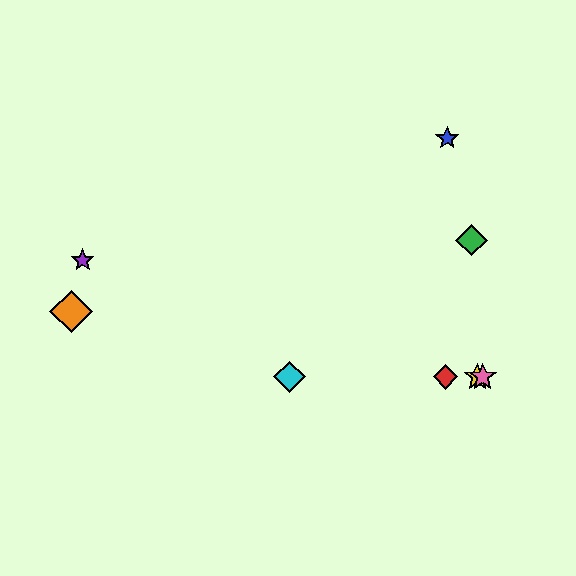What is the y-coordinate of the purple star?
The purple star is at y≈260.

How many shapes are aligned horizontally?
4 shapes (the red diamond, the yellow star, the cyan diamond, the pink star) are aligned horizontally.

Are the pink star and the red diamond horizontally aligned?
Yes, both are at y≈377.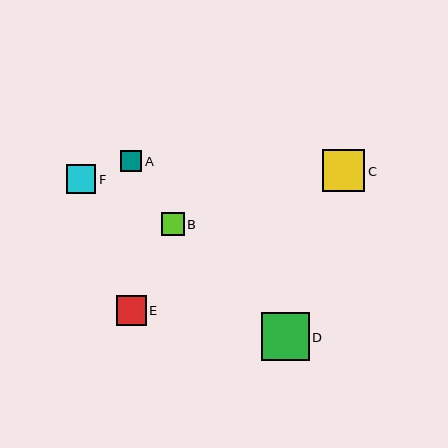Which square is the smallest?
Square A is the smallest with a size of approximately 21 pixels.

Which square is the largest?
Square D is the largest with a size of approximately 47 pixels.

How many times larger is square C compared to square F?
Square C is approximately 1.4 times the size of square F.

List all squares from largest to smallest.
From largest to smallest: D, C, E, F, B, A.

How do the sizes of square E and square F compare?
Square E and square F are approximately the same size.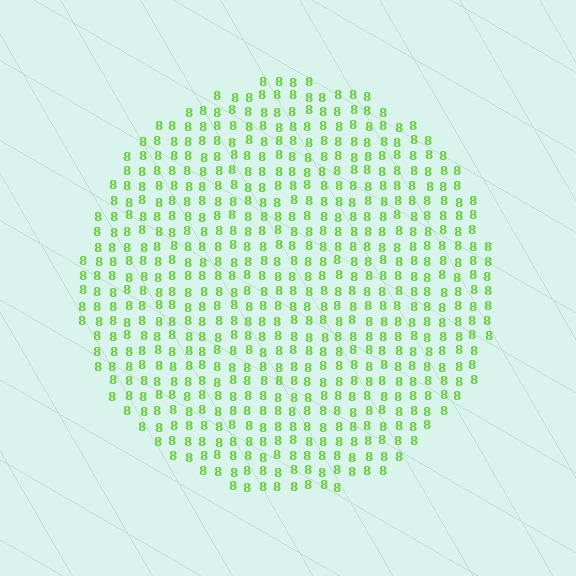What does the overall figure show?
The overall figure shows a circle.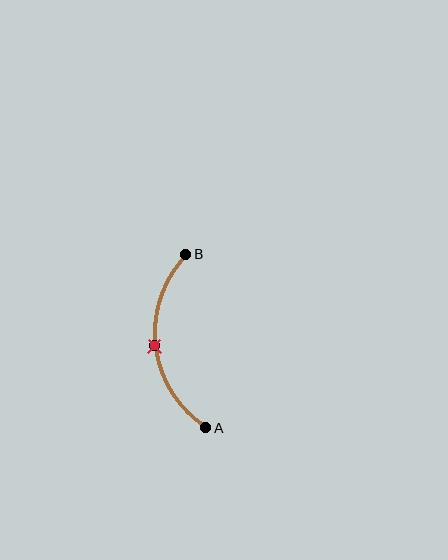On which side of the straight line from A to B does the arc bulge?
The arc bulges to the left of the straight line connecting A and B.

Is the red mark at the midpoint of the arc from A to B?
Yes. The red mark lies on the arc at equal arc-length from both A and B — it is the arc midpoint.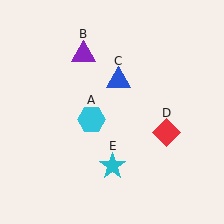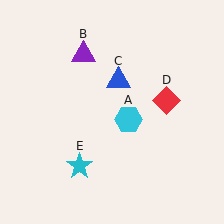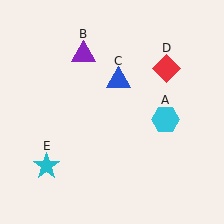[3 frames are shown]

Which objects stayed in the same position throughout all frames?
Purple triangle (object B) and blue triangle (object C) remained stationary.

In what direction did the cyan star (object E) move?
The cyan star (object E) moved left.